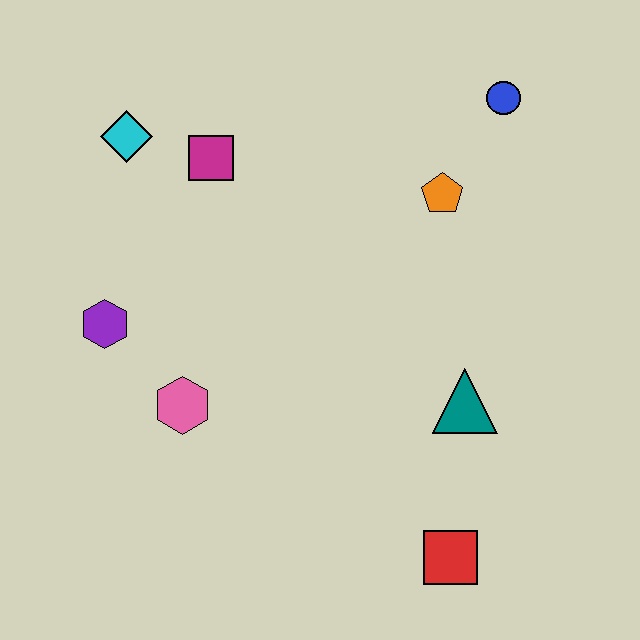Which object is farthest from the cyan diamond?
The red square is farthest from the cyan diamond.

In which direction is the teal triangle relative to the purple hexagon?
The teal triangle is to the right of the purple hexagon.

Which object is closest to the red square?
The teal triangle is closest to the red square.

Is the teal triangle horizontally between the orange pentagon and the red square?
No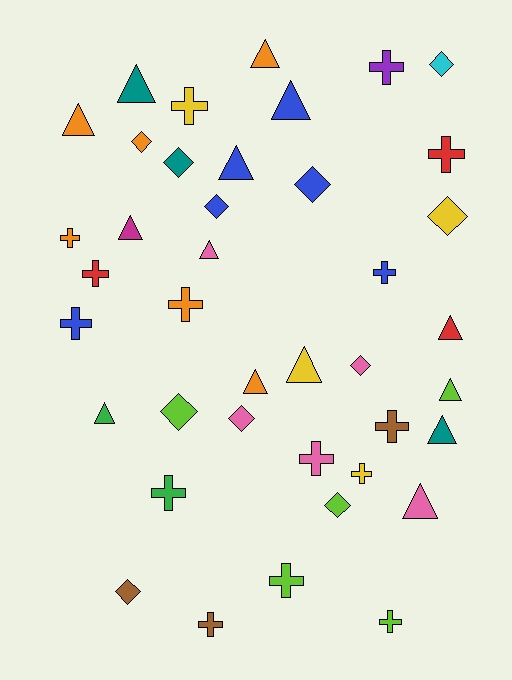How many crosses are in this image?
There are 15 crosses.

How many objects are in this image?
There are 40 objects.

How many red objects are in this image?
There are 3 red objects.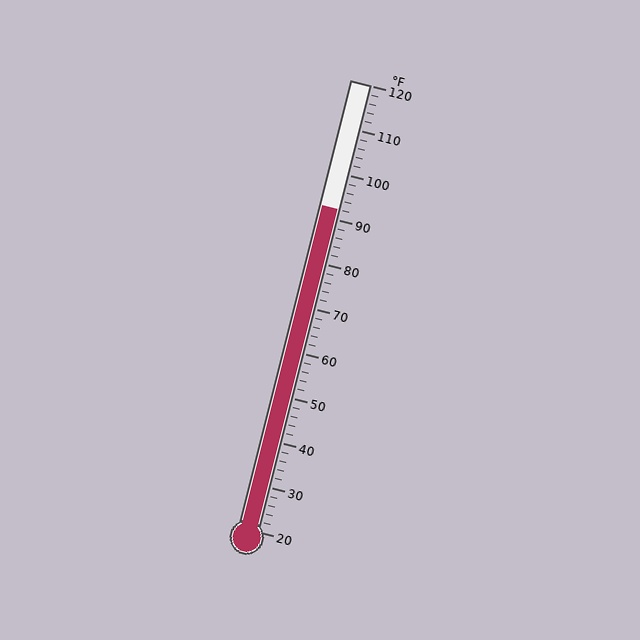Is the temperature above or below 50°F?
The temperature is above 50°F.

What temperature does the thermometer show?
The thermometer shows approximately 92°F.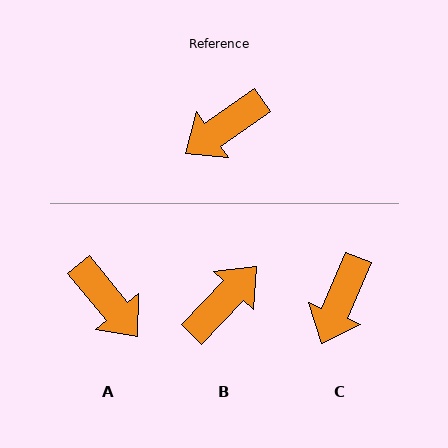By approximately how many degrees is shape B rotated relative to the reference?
Approximately 169 degrees clockwise.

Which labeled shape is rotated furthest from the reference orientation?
B, about 169 degrees away.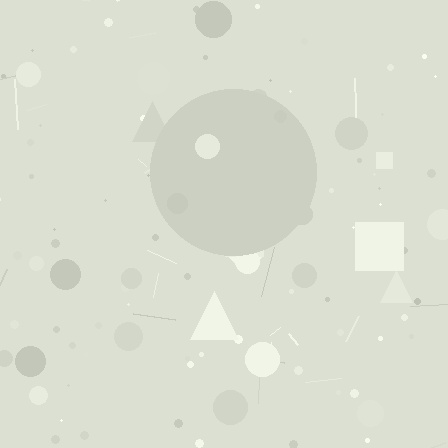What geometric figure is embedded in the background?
A circle is embedded in the background.